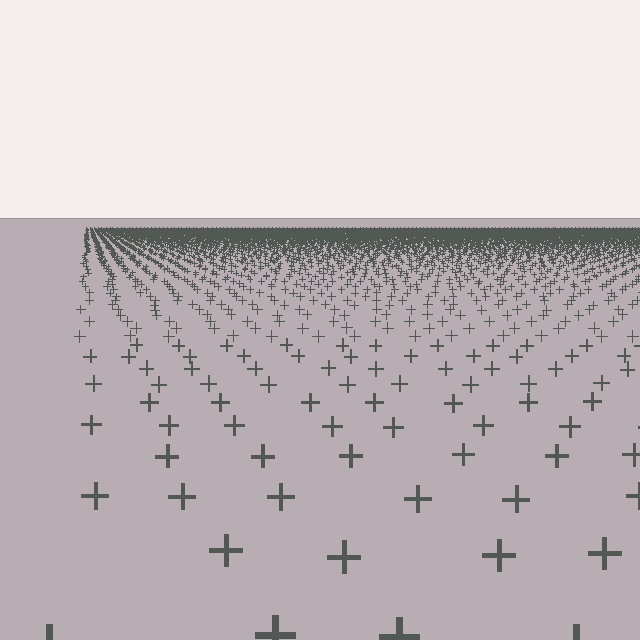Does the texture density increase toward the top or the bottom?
Density increases toward the top.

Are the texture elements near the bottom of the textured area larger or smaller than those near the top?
Larger. Near the bottom, elements are closer to the viewer and appear at a bigger on-screen size.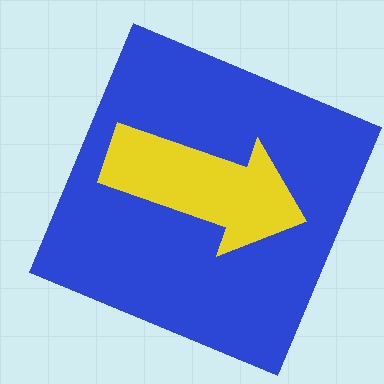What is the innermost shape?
The yellow arrow.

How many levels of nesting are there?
2.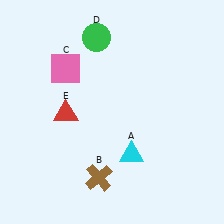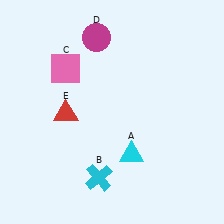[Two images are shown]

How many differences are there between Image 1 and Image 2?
There are 2 differences between the two images.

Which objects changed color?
B changed from brown to cyan. D changed from green to magenta.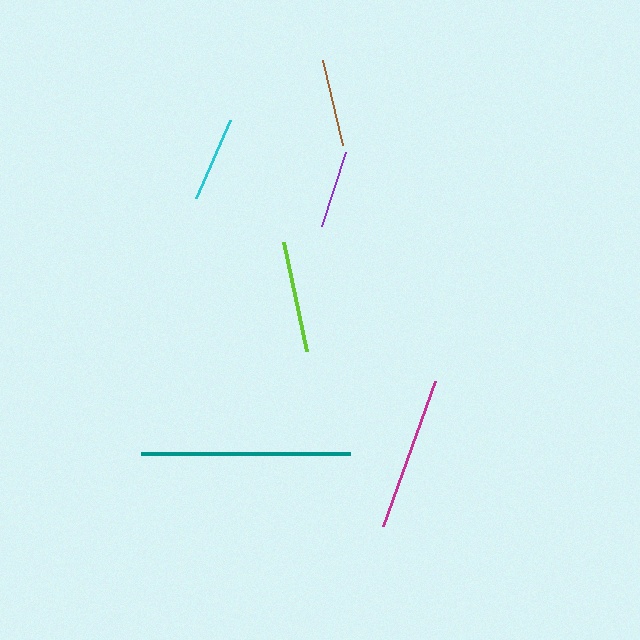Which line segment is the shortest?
The purple line is the shortest at approximately 78 pixels.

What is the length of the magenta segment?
The magenta segment is approximately 154 pixels long.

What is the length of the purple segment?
The purple segment is approximately 78 pixels long.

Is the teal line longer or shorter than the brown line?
The teal line is longer than the brown line.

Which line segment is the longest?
The teal line is the longest at approximately 209 pixels.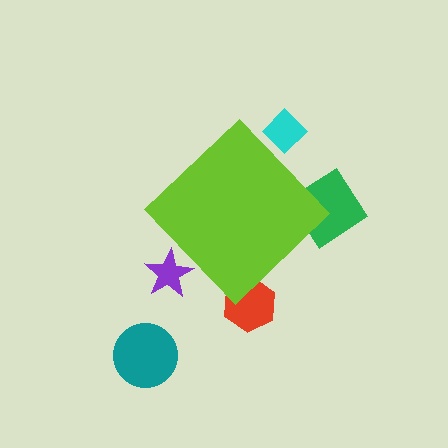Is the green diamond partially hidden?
Yes, the green diamond is partially hidden behind the lime diamond.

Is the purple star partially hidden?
Yes, the purple star is partially hidden behind the lime diamond.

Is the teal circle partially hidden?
No, the teal circle is fully visible.